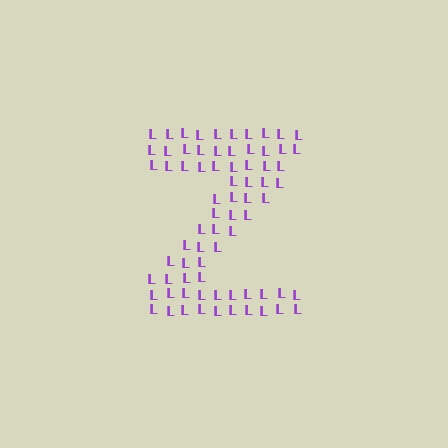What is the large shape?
The large shape is the letter Z.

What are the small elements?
The small elements are letter L's.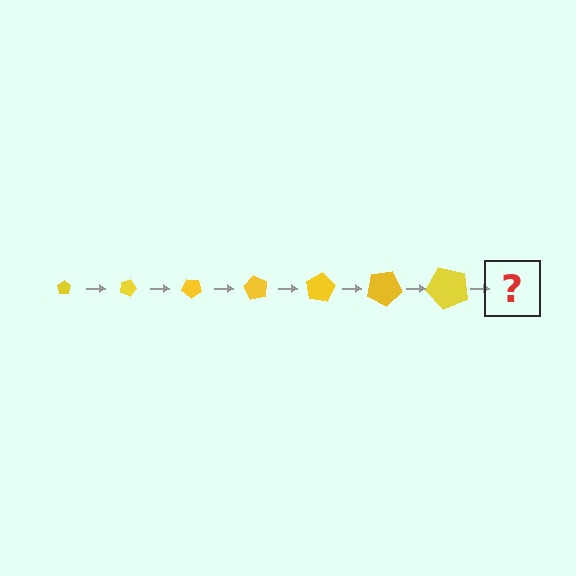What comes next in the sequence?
The next element should be a pentagon, larger than the previous one and rotated 140 degrees from the start.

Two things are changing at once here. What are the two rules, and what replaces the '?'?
The two rules are that the pentagon grows larger each step and it rotates 20 degrees each step. The '?' should be a pentagon, larger than the previous one and rotated 140 degrees from the start.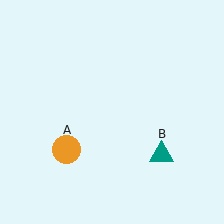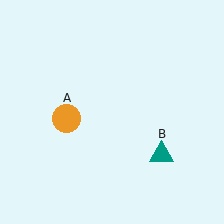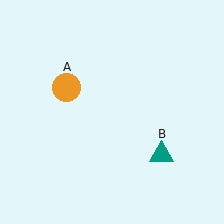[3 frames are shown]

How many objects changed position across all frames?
1 object changed position: orange circle (object A).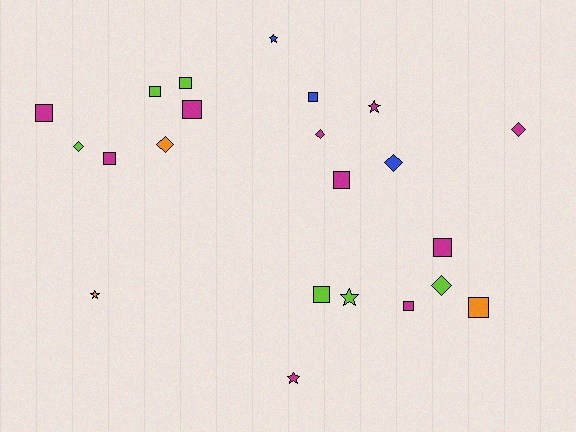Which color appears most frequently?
Magenta, with 10 objects.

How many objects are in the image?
There are 22 objects.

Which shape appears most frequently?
Square, with 11 objects.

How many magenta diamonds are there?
There are 2 magenta diamonds.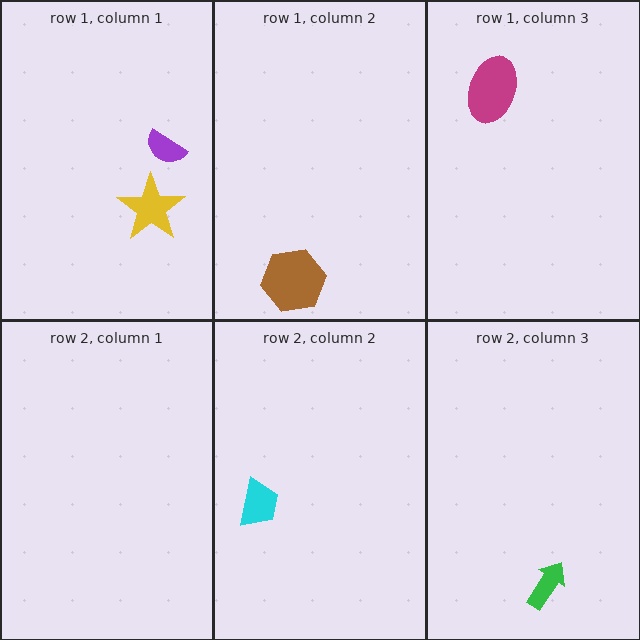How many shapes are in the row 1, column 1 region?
2.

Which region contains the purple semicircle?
The row 1, column 1 region.